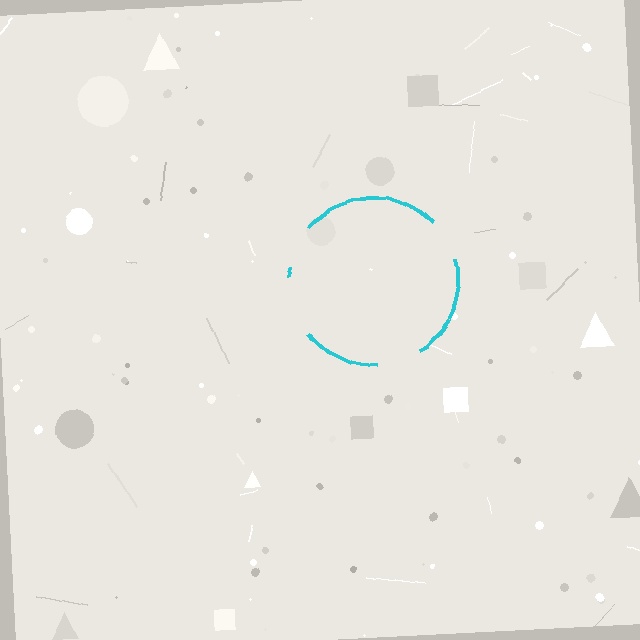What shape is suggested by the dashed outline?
The dashed outline suggests a circle.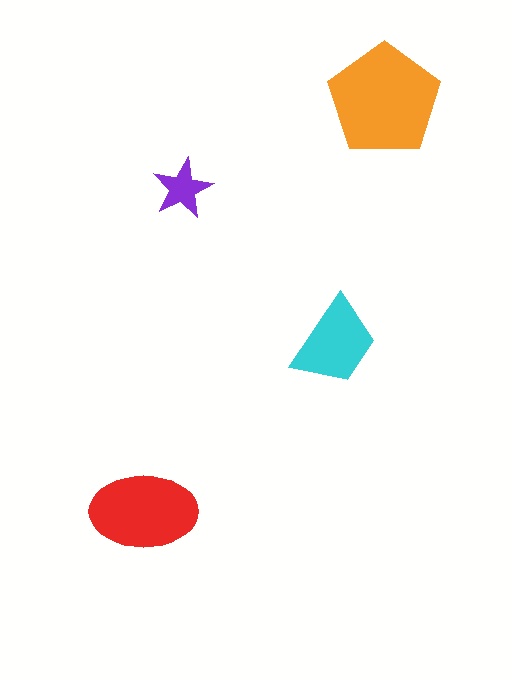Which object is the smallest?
The purple star.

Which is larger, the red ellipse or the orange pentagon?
The orange pentagon.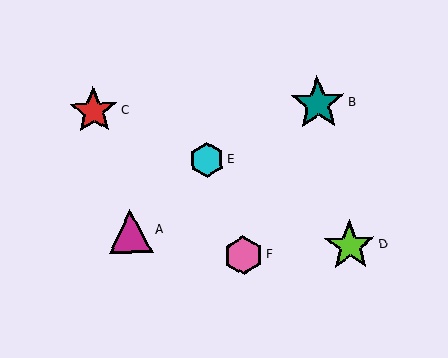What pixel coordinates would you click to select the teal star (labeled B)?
Click at (318, 103) to select the teal star B.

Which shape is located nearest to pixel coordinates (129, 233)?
The magenta triangle (labeled A) at (130, 231) is nearest to that location.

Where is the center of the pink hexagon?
The center of the pink hexagon is at (244, 256).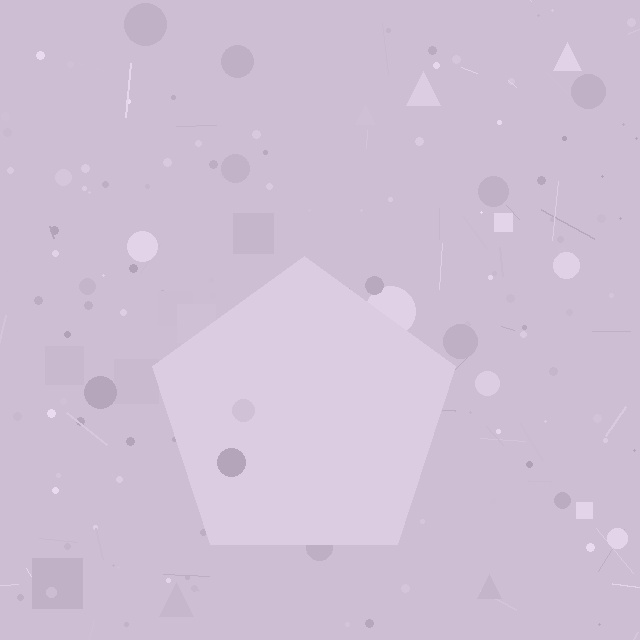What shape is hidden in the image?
A pentagon is hidden in the image.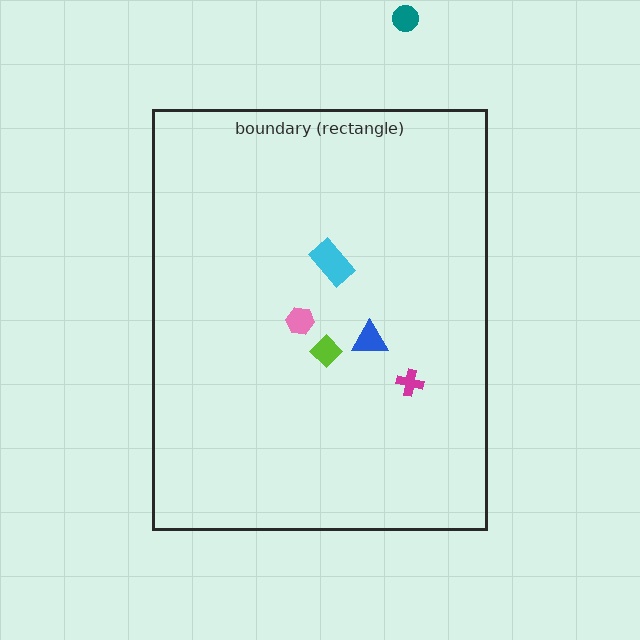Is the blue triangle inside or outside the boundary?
Inside.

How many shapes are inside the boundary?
5 inside, 1 outside.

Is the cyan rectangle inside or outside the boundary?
Inside.